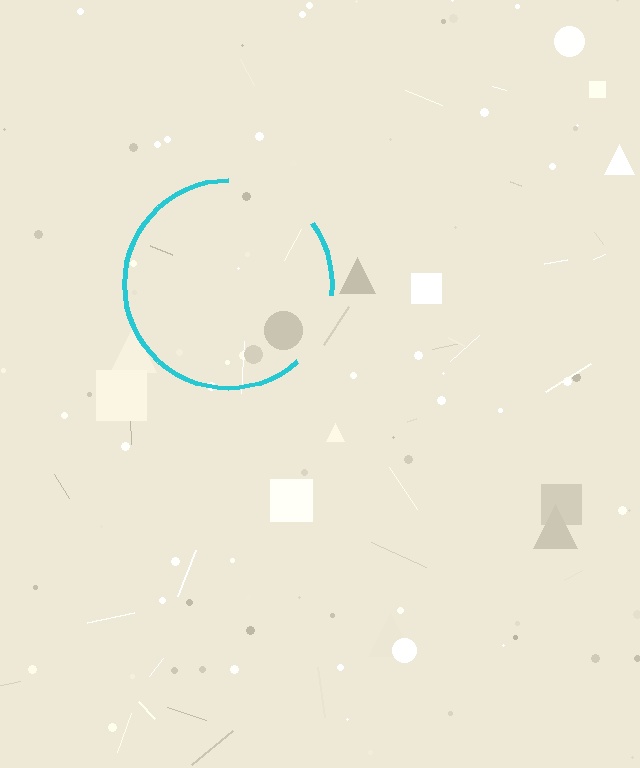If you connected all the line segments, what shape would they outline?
They would outline a circle.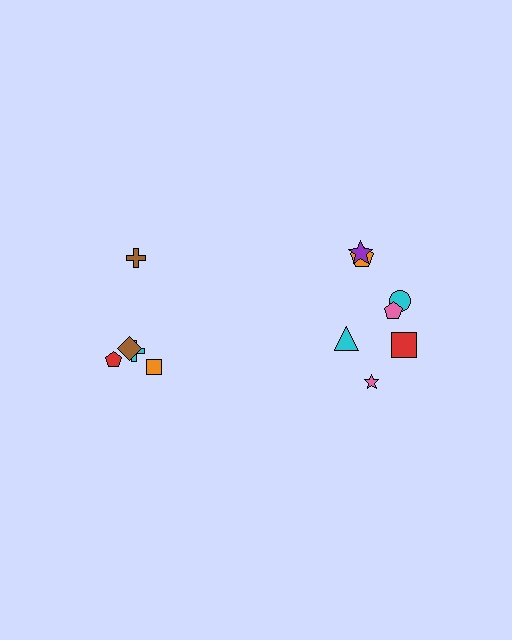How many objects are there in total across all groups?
There are 12 objects.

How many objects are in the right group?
There are 7 objects.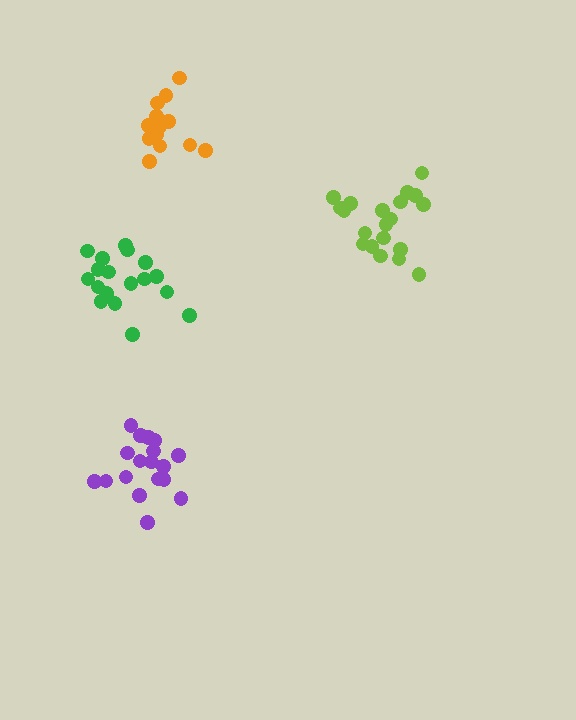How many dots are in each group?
Group 1: 20 dots, Group 2: 14 dots, Group 3: 18 dots, Group 4: 18 dots (70 total).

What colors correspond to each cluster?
The clusters are colored: lime, orange, green, purple.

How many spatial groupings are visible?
There are 4 spatial groupings.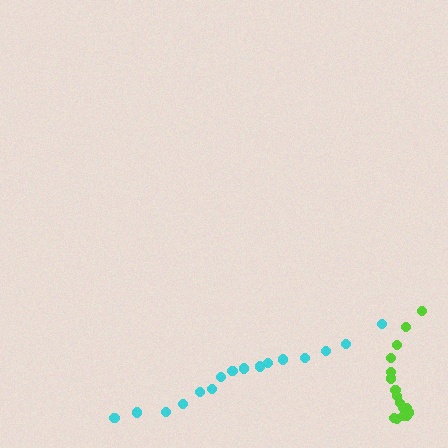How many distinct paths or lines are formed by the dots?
There are 2 distinct paths.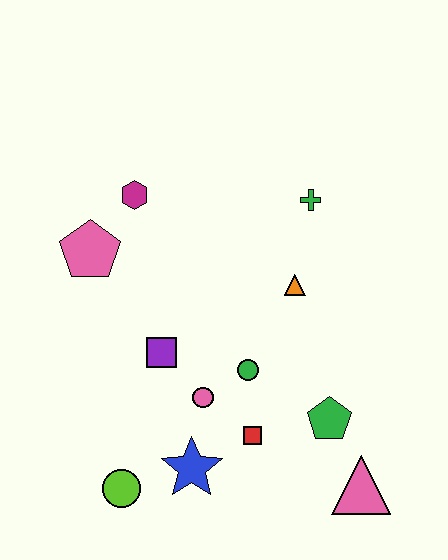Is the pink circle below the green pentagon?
No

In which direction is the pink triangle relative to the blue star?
The pink triangle is to the right of the blue star.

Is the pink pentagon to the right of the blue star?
No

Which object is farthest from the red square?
The magenta hexagon is farthest from the red square.